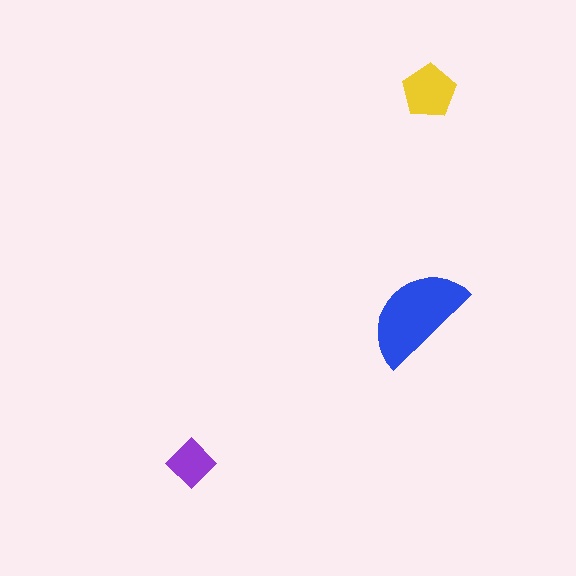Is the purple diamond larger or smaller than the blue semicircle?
Smaller.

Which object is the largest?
The blue semicircle.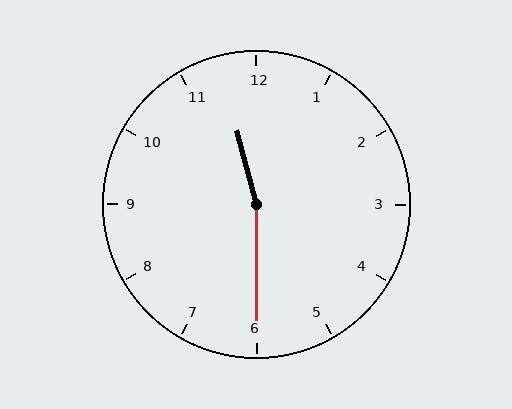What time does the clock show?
11:30.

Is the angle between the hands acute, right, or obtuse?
It is obtuse.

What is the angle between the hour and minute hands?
Approximately 165 degrees.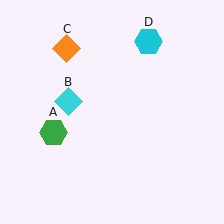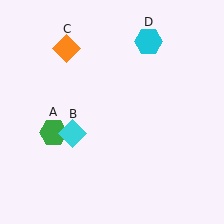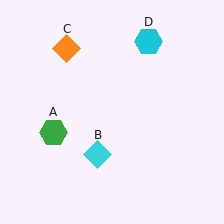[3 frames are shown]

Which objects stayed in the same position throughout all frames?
Green hexagon (object A) and orange diamond (object C) and cyan hexagon (object D) remained stationary.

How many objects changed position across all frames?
1 object changed position: cyan diamond (object B).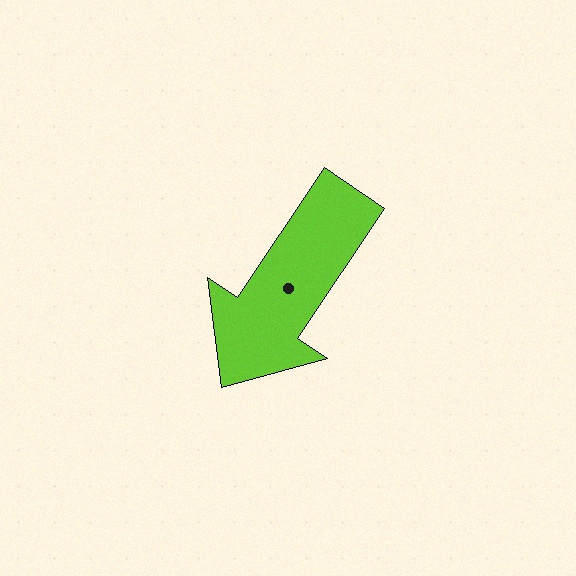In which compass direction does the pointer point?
Southwest.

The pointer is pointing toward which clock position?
Roughly 7 o'clock.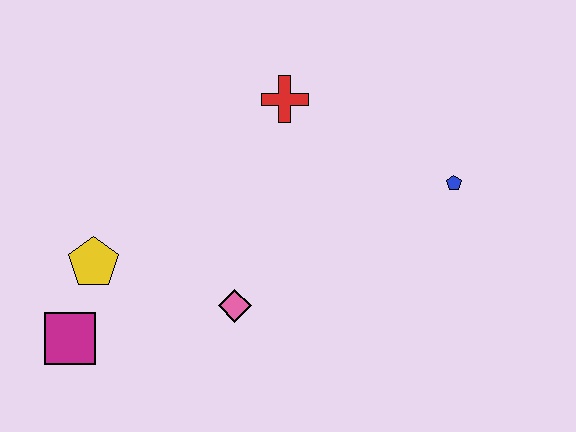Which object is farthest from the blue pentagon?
The magenta square is farthest from the blue pentagon.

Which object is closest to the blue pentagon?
The red cross is closest to the blue pentagon.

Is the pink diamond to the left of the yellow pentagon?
No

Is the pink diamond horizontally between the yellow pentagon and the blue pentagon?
Yes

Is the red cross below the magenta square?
No